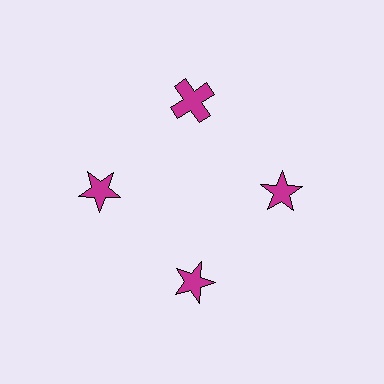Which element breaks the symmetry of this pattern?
The magenta cross at roughly the 12 o'clock position breaks the symmetry. All other shapes are magenta stars.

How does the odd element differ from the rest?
It has a different shape: cross instead of star.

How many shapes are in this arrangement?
There are 4 shapes arranged in a ring pattern.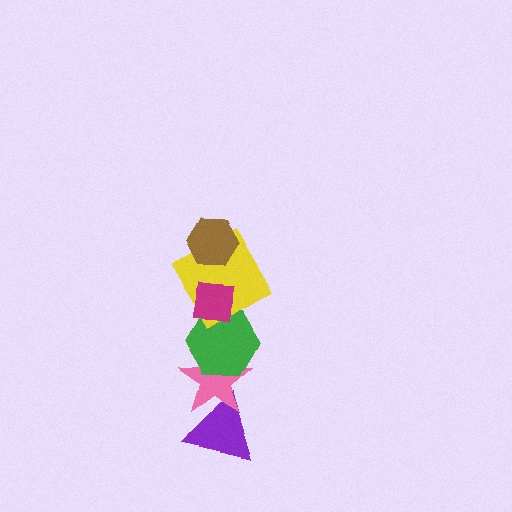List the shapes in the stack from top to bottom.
From top to bottom: the brown hexagon, the magenta square, the yellow diamond, the green hexagon, the pink star, the purple triangle.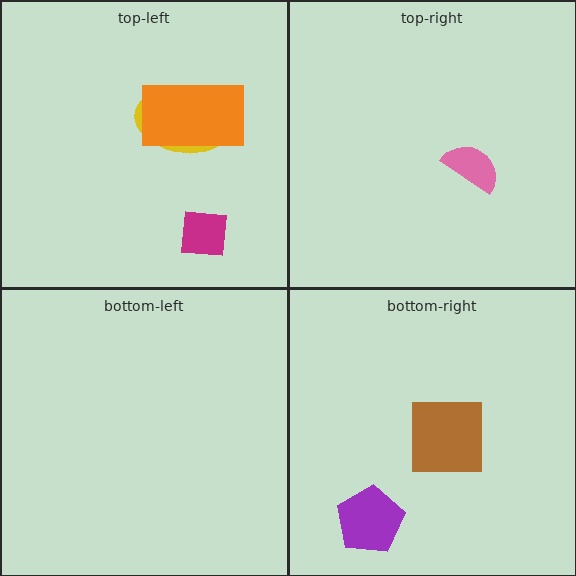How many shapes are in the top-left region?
3.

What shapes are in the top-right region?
The pink semicircle.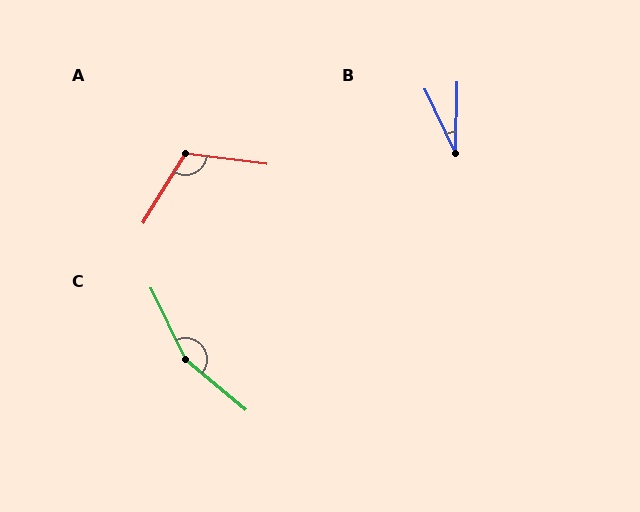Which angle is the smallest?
B, at approximately 26 degrees.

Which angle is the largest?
C, at approximately 155 degrees.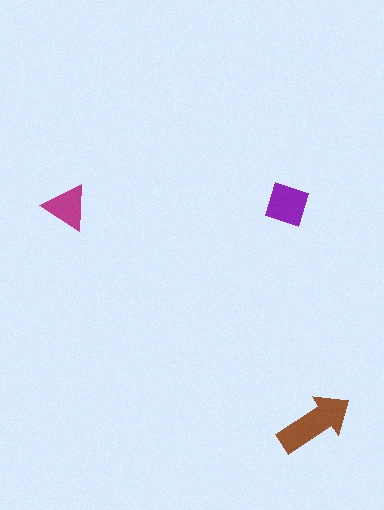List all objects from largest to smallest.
The brown arrow, the purple diamond, the magenta triangle.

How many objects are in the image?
There are 3 objects in the image.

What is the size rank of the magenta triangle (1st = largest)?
3rd.